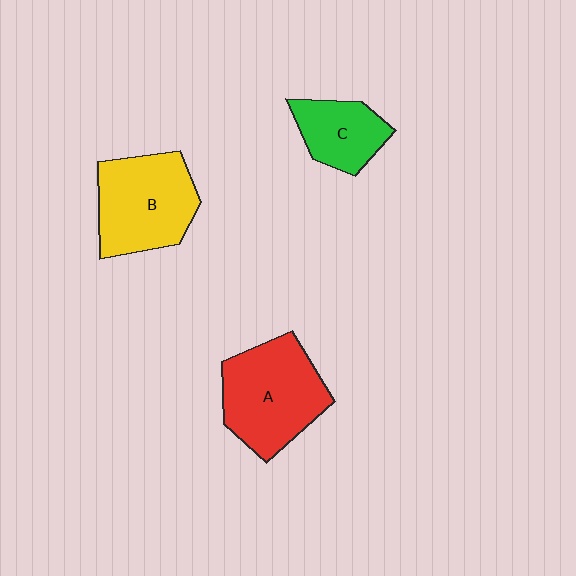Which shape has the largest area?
Shape A (red).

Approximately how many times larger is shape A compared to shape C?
Approximately 1.8 times.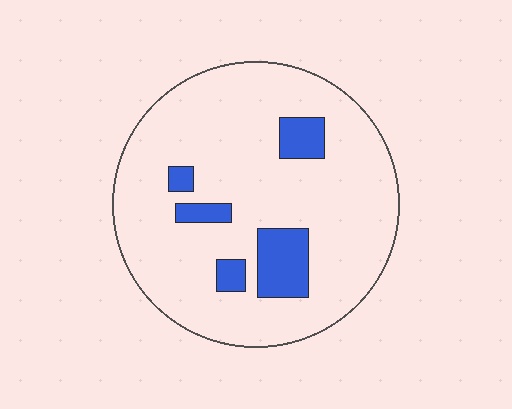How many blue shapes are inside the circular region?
5.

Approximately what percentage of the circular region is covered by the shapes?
Approximately 15%.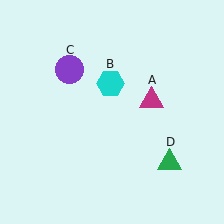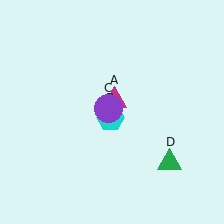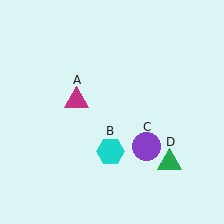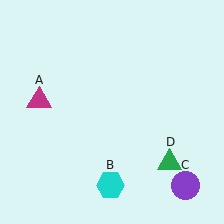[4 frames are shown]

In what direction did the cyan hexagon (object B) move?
The cyan hexagon (object B) moved down.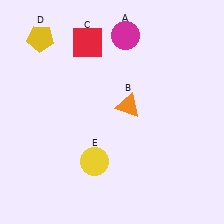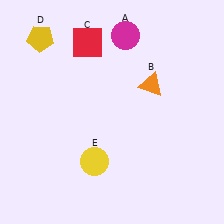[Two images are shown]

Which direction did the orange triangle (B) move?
The orange triangle (B) moved right.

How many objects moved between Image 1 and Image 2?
1 object moved between the two images.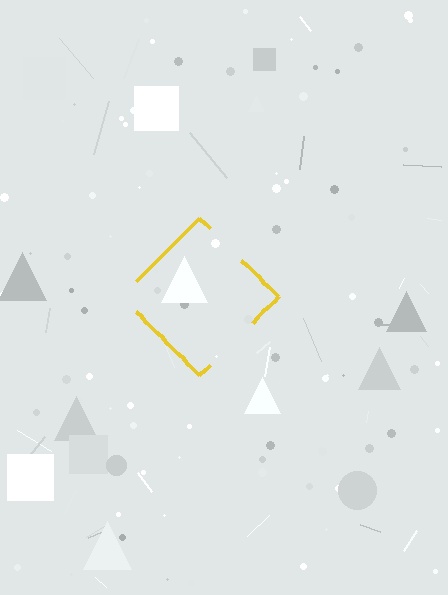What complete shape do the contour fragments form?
The contour fragments form a diamond.